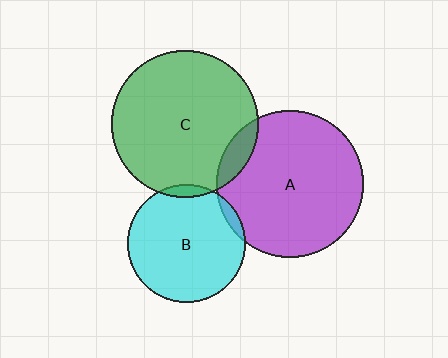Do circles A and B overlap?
Yes.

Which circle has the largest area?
Circle C (green).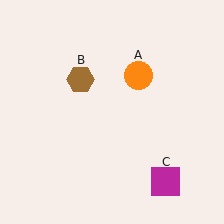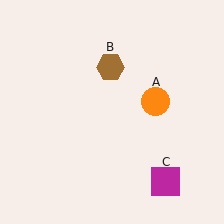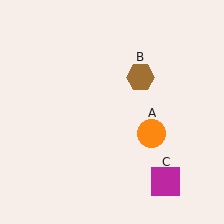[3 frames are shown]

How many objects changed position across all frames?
2 objects changed position: orange circle (object A), brown hexagon (object B).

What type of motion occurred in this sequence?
The orange circle (object A), brown hexagon (object B) rotated clockwise around the center of the scene.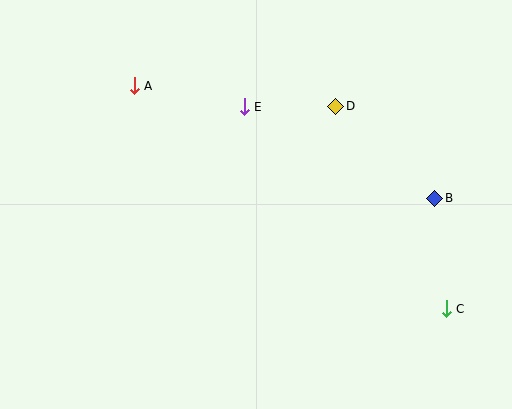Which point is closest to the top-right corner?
Point D is closest to the top-right corner.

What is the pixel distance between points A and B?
The distance between A and B is 321 pixels.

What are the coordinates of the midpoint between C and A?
The midpoint between C and A is at (290, 197).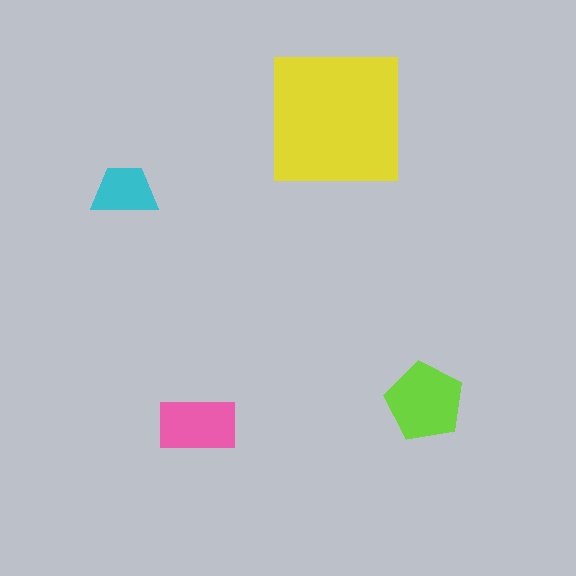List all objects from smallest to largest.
The cyan trapezoid, the pink rectangle, the lime pentagon, the yellow square.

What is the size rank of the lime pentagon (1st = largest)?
2nd.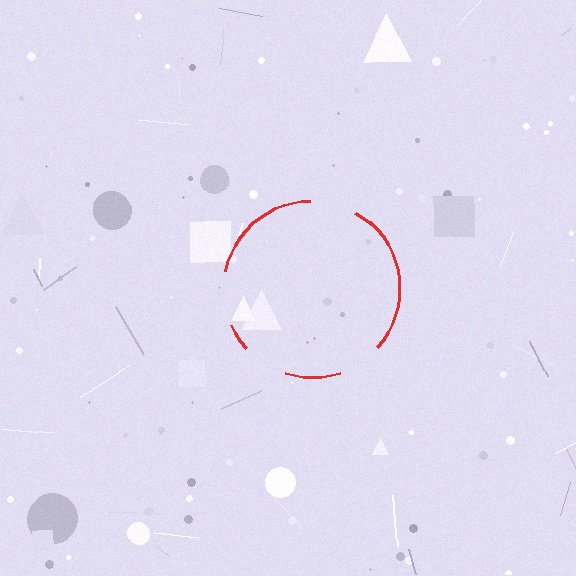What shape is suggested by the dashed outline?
The dashed outline suggests a circle.